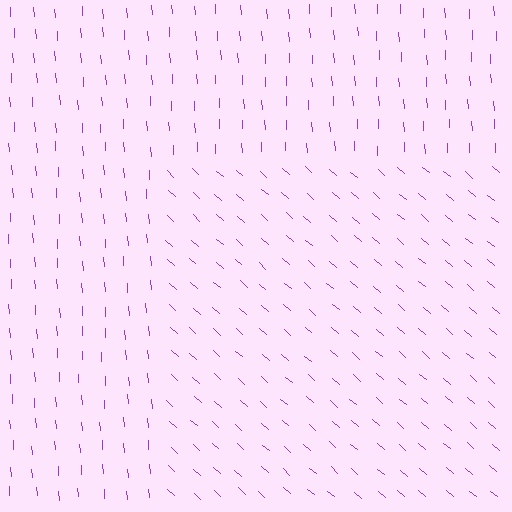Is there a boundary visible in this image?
Yes, there is a texture boundary formed by a change in line orientation.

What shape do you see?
I see a rectangle.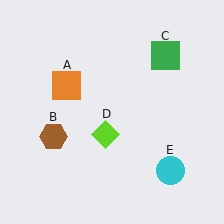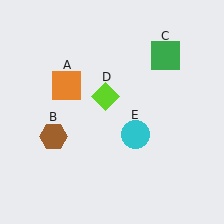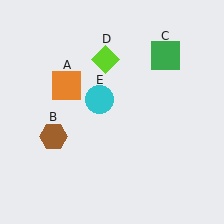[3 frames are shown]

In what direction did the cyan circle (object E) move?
The cyan circle (object E) moved up and to the left.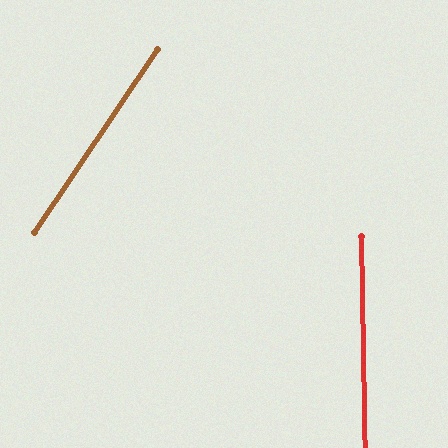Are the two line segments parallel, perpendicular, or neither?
Neither parallel nor perpendicular — they differ by about 35°.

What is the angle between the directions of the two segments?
Approximately 35 degrees.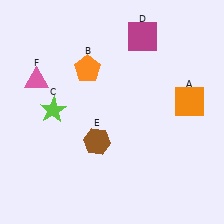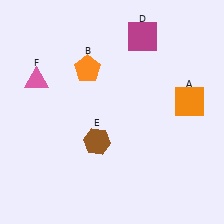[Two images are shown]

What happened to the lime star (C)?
The lime star (C) was removed in Image 2. It was in the top-left area of Image 1.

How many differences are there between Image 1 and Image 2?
There is 1 difference between the two images.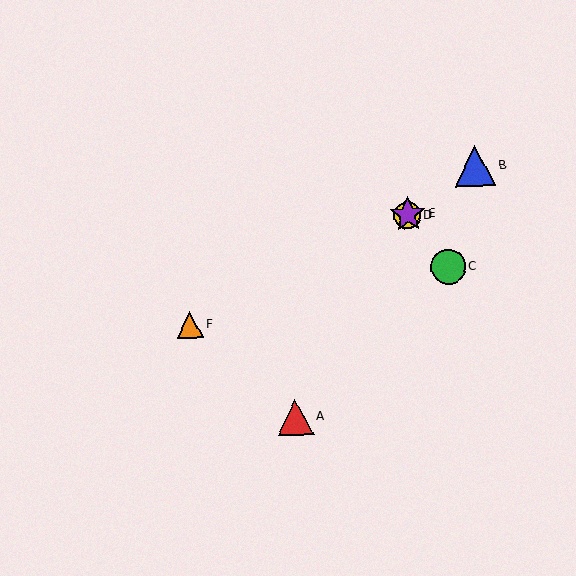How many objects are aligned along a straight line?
3 objects (B, D, E) are aligned along a straight line.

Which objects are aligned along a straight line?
Objects B, D, E are aligned along a straight line.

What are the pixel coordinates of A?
Object A is at (295, 417).